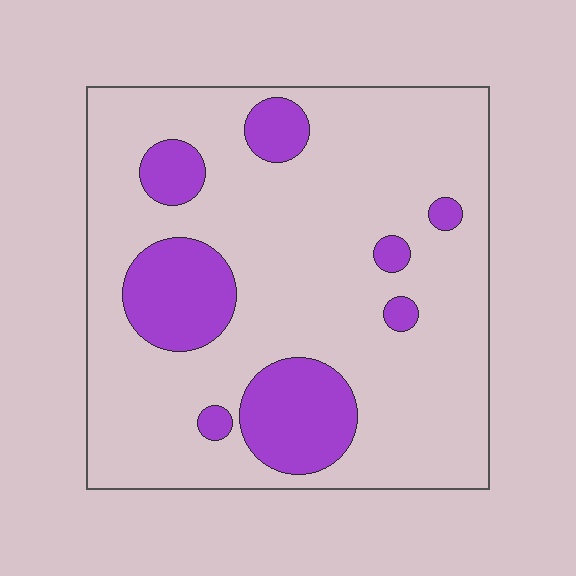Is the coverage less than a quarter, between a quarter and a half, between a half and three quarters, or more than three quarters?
Less than a quarter.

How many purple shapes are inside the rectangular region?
8.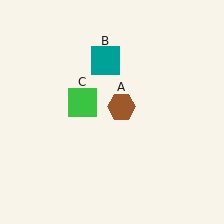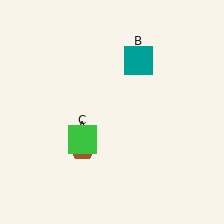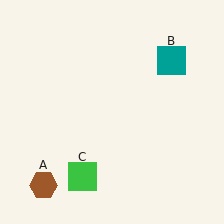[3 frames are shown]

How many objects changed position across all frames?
3 objects changed position: brown hexagon (object A), teal square (object B), green square (object C).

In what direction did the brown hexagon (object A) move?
The brown hexagon (object A) moved down and to the left.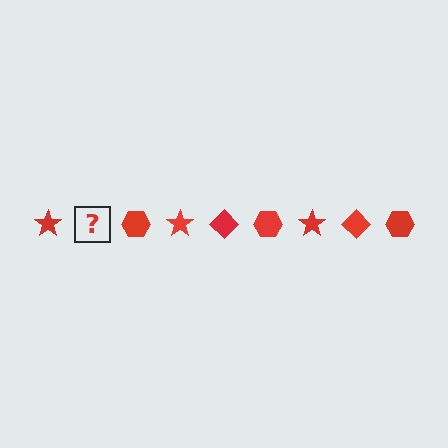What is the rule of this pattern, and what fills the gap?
The rule is that the pattern cycles through star, diamond, hexagon shapes in red. The gap should be filled with a red diamond.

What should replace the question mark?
The question mark should be replaced with a red diamond.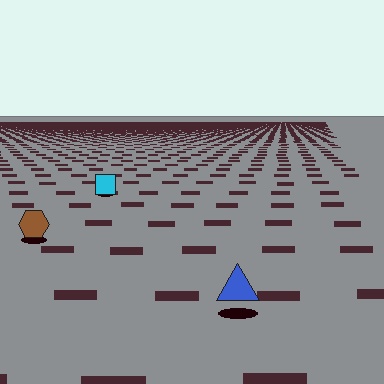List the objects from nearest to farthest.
From nearest to farthest: the blue triangle, the brown hexagon, the cyan square.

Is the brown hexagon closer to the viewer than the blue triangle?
No. The blue triangle is closer — you can tell from the texture gradient: the ground texture is coarser near it.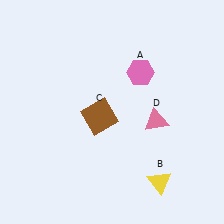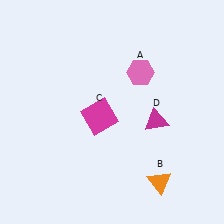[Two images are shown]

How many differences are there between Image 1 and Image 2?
There are 3 differences between the two images.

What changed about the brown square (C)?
In Image 1, C is brown. In Image 2, it changed to magenta.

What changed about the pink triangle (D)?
In Image 1, D is pink. In Image 2, it changed to magenta.